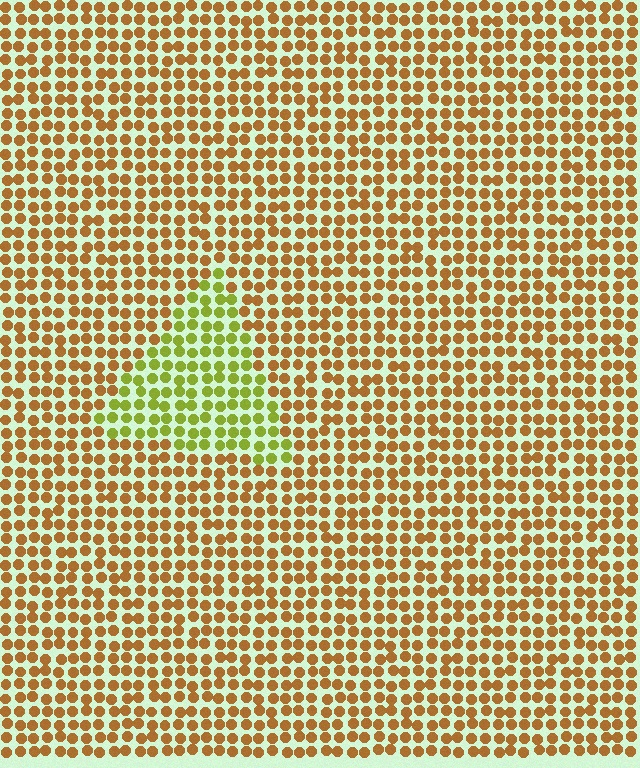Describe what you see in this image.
The image is filled with small brown elements in a uniform arrangement. A triangle-shaped region is visible where the elements are tinted to a slightly different hue, forming a subtle color boundary.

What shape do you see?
I see a triangle.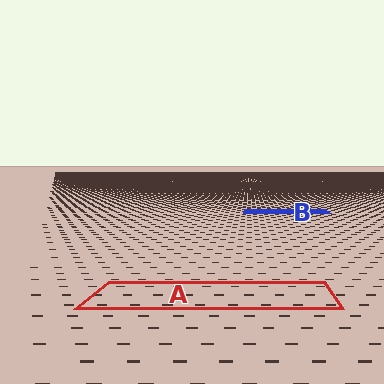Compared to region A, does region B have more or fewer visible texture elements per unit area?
Region B has more texture elements per unit area — they are packed more densely because it is farther away.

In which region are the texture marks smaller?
The texture marks are smaller in region B, because it is farther away.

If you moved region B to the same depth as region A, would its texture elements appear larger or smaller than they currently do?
They would appear larger. At a closer depth, the same texture elements are projected at a bigger on-screen size.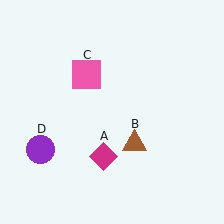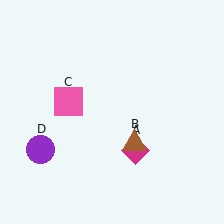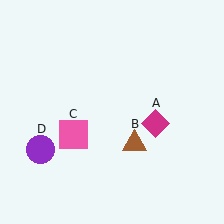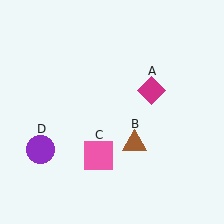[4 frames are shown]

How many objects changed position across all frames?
2 objects changed position: magenta diamond (object A), pink square (object C).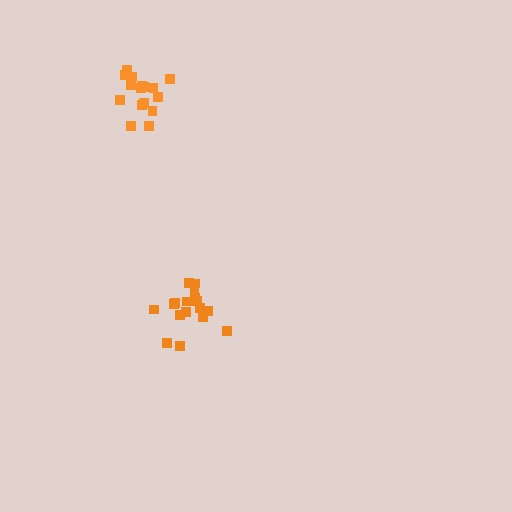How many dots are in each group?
Group 1: 17 dots, Group 2: 16 dots (33 total).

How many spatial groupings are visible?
There are 2 spatial groupings.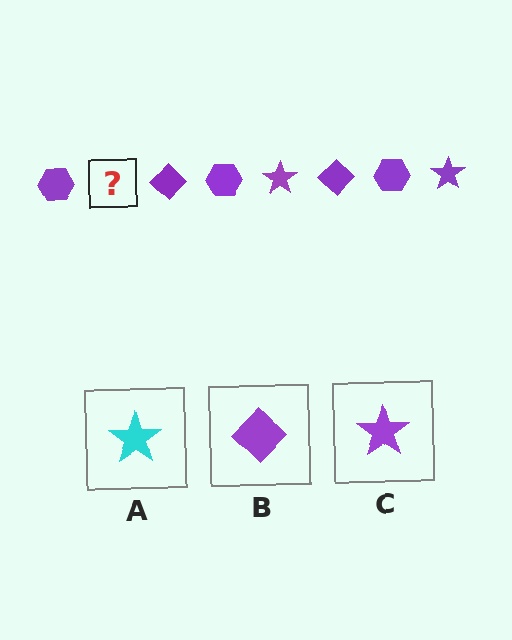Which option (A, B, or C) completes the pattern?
C.